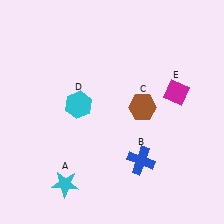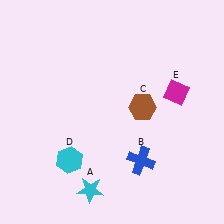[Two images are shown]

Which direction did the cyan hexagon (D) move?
The cyan hexagon (D) moved down.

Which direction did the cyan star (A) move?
The cyan star (A) moved right.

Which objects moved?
The objects that moved are: the cyan star (A), the cyan hexagon (D).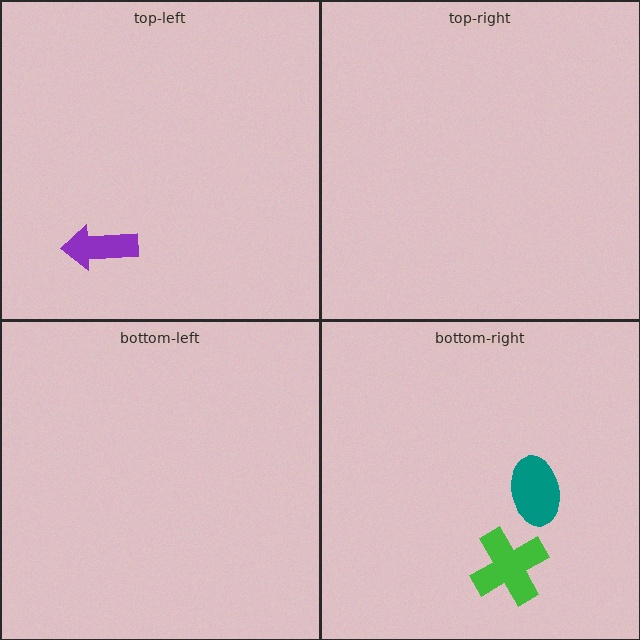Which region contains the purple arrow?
The top-left region.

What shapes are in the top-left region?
The purple arrow.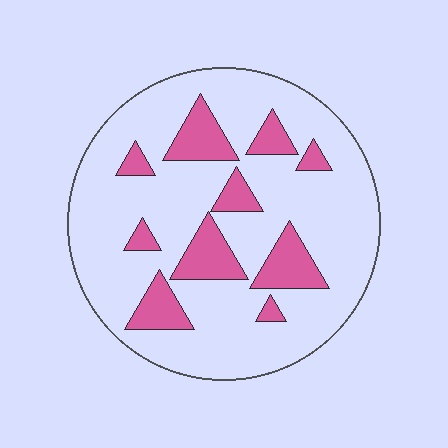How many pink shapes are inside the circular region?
10.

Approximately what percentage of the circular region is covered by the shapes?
Approximately 20%.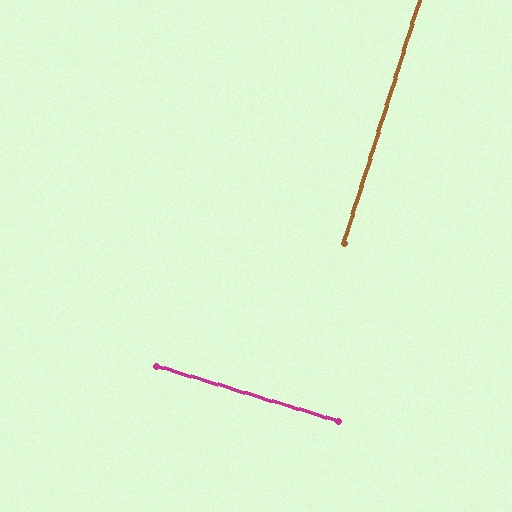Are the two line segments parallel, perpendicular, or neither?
Perpendicular — they meet at approximately 90°.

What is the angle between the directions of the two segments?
Approximately 90 degrees.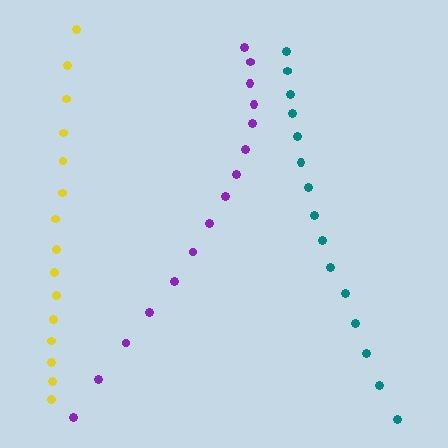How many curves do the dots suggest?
There are 3 distinct paths.